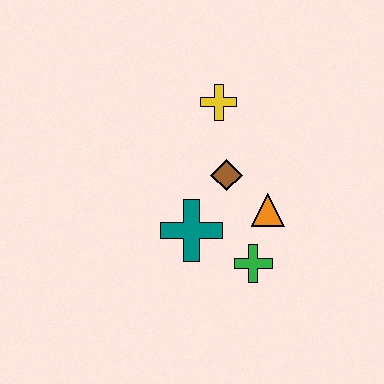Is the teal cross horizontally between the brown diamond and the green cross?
No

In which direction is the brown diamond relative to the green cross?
The brown diamond is above the green cross.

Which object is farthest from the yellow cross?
The green cross is farthest from the yellow cross.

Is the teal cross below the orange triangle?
Yes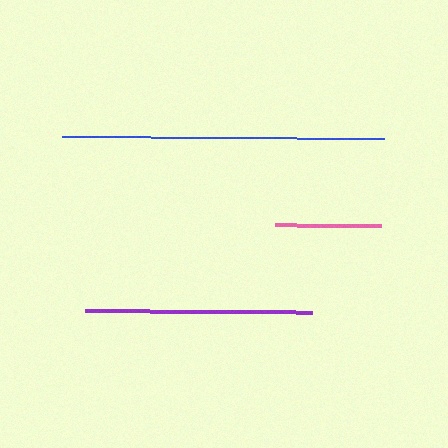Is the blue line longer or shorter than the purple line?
The blue line is longer than the purple line.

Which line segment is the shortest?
The pink line is the shortest at approximately 106 pixels.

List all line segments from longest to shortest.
From longest to shortest: blue, purple, pink.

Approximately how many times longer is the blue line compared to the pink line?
The blue line is approximately 3.1 times the length of the pink line.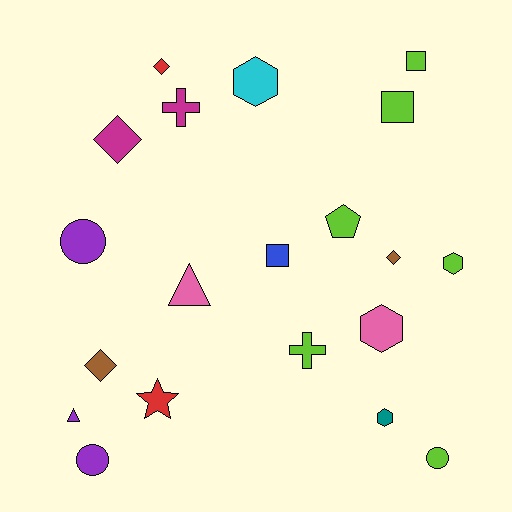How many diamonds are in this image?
There are 4 diamonds.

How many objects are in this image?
There are 20 objects.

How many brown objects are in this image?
There are 2 brown objects.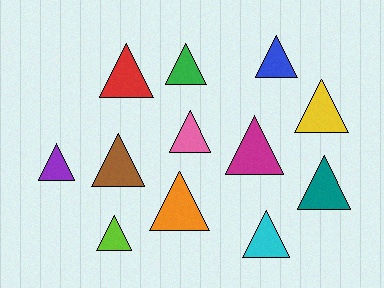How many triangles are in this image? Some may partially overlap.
There are 12 triangles.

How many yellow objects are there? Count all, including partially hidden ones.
There is 1 yellow object.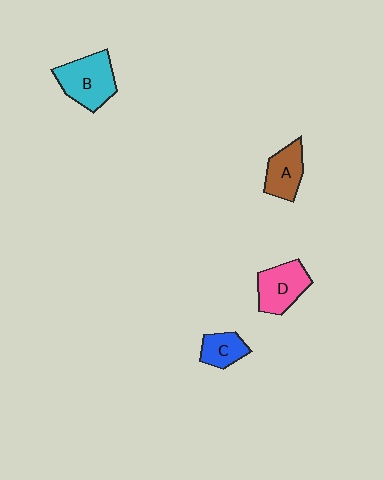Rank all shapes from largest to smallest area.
From largest to smallest: B (cyan), D (pink), A (brown), C (blue).